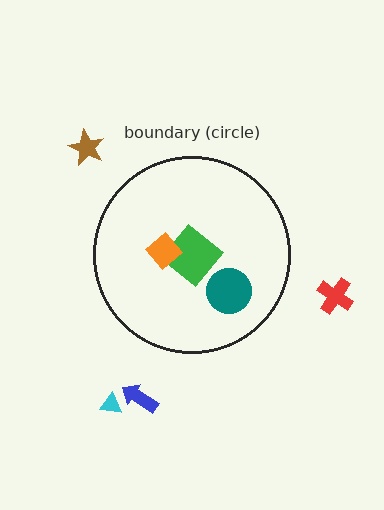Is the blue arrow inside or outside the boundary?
Outside.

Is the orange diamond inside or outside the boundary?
Inside.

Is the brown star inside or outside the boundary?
Outside.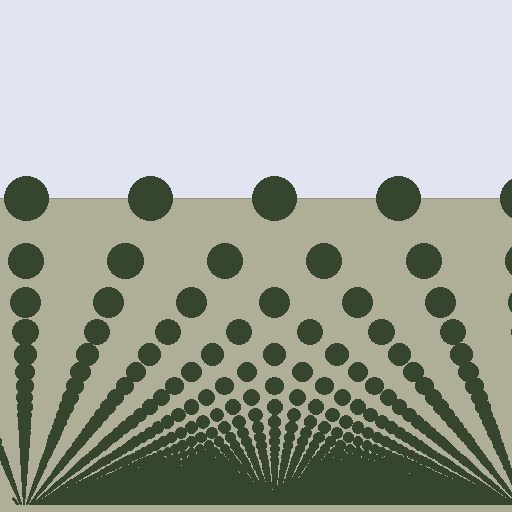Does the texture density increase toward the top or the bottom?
Density increases toward the bottom.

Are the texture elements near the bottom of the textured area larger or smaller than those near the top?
Smaller. The gradient is inverted — elements near the bottom are smaller and denser.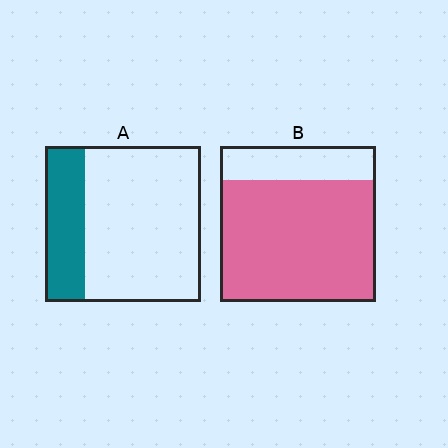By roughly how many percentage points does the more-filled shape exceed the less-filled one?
By roughly 55 percentage points (B over A).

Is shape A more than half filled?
No.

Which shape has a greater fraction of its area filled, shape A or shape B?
Shape B.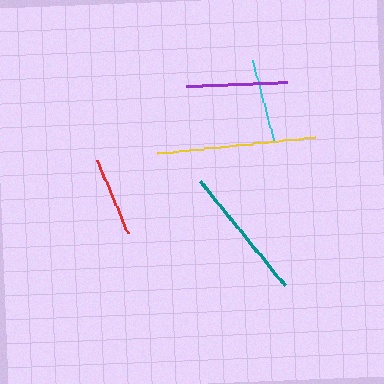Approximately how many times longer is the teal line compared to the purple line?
The teal line is approximately 1.3 times the length of the purple line.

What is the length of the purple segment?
The purple segment is approximately 100 pixels long.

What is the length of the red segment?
The red segment is approximately 79 pixels long.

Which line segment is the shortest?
The red line is the shortest at approximately 79 pixels.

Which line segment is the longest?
The yellow line is the longest at approximately 159 pixels.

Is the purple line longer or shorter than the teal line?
The teal line is longer than the purple line.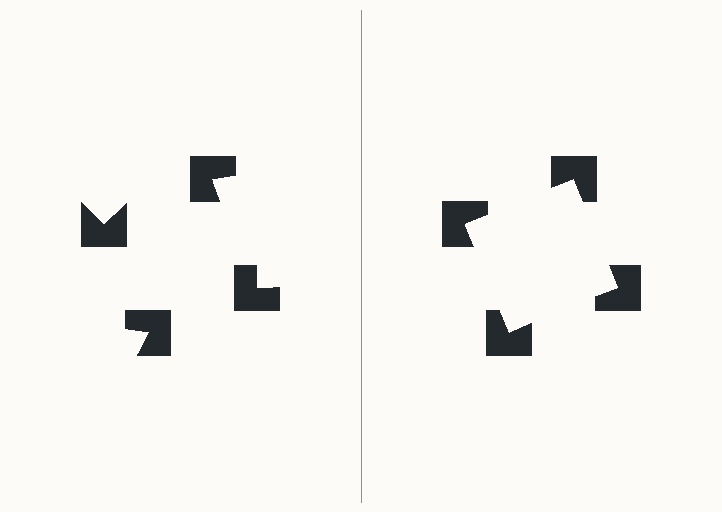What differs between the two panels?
The notched squares are positioned identically on both sides; only the wedge orientations differ. On the right they align to a square; on the left they are misaligned.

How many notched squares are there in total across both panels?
8 — 4 on each side.